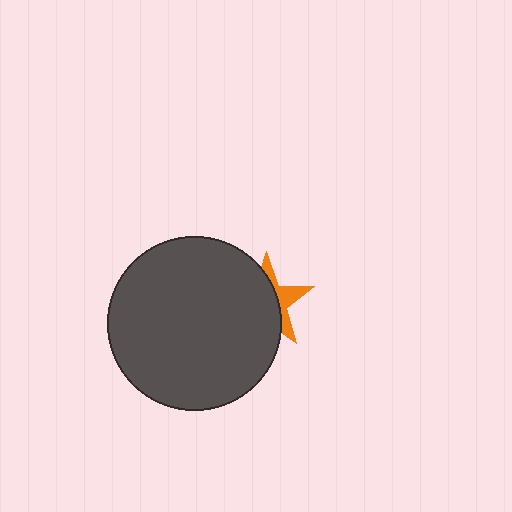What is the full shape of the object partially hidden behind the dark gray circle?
The partially hidden object is an orange star.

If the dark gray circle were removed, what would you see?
You would see the complete orange star.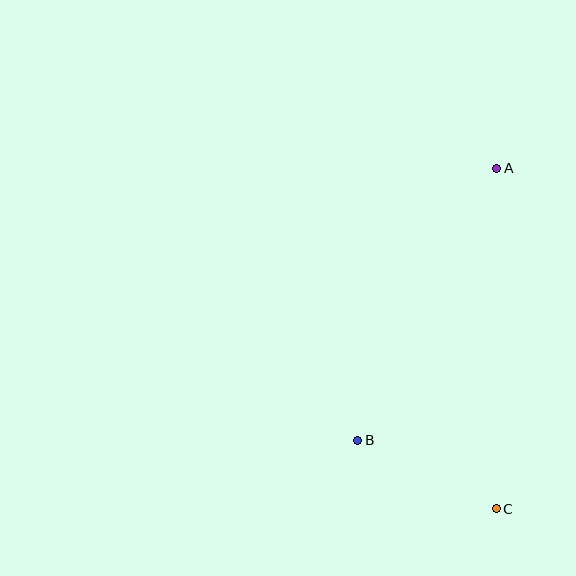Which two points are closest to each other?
Points B and C are closest to each other.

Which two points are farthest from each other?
Points A and C are farthest from each other.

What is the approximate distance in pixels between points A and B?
The distance between A and B is approximately 305 pixels.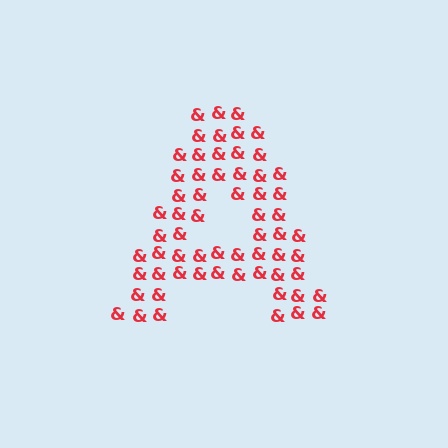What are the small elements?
The small elements are ampersands.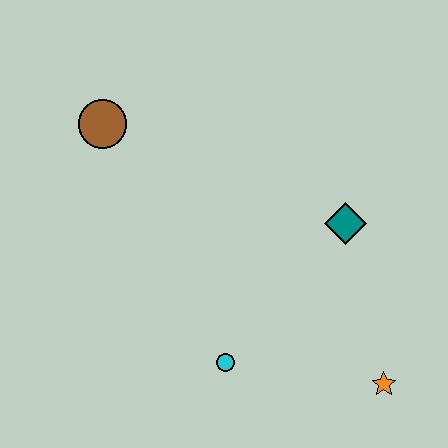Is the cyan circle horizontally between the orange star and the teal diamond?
No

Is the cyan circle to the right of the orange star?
No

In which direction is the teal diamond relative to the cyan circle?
The teal diamond is above the cyan circle.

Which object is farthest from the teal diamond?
The brown circle is farthest from the teal diamond.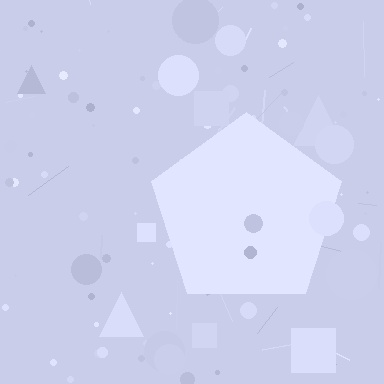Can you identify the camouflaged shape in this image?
The camouflaged shape is a pentagon.